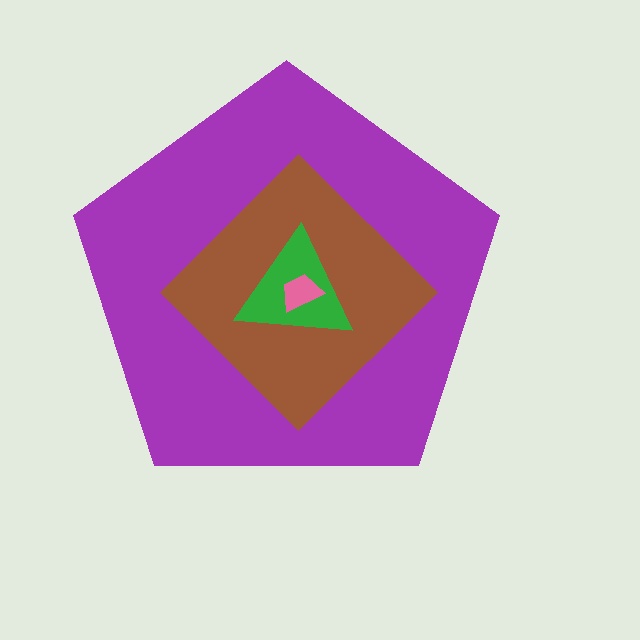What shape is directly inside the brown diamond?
The green triangle.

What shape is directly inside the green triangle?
The pink trapezoid.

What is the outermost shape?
The purple pentagon.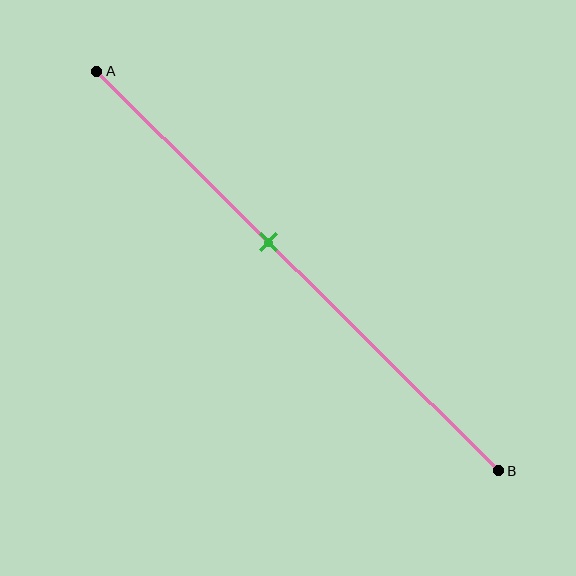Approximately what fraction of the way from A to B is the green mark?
The green mark is approximately 45% of the way from A to B.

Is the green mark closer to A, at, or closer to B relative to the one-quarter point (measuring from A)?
The green mark is closer to point B than the one-quarter point of segment AB.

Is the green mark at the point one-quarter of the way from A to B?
No, the mark is at about 45% from A, not at the 25% one-quarter point.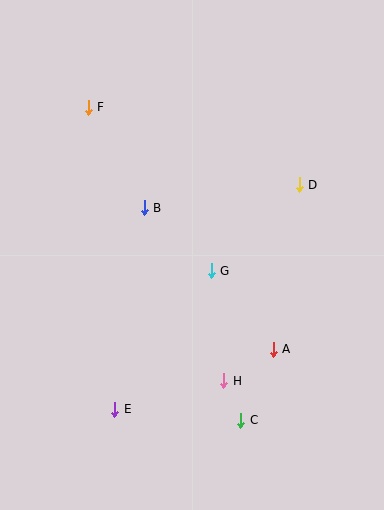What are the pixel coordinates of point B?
Point B is at (144, 208).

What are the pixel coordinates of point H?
Point H is at (224, 381).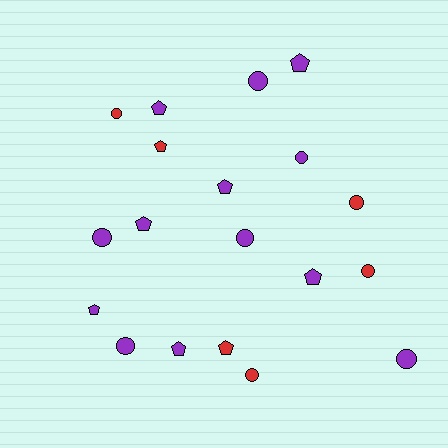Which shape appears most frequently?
Circle, with 10 objects.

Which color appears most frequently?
Purple, with 13 objects.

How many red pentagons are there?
There are 2 red pentagons.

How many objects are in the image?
There are 19 objects.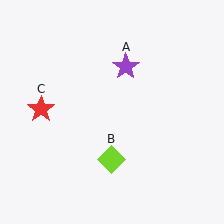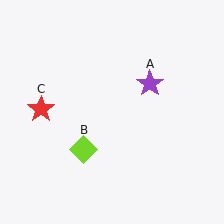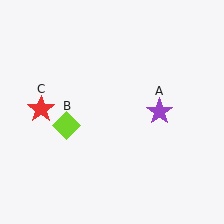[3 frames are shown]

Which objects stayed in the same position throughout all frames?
Red star (object C) remained stationary.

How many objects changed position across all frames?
2 objects changed position: purple star (object A), lime diamond (object B).